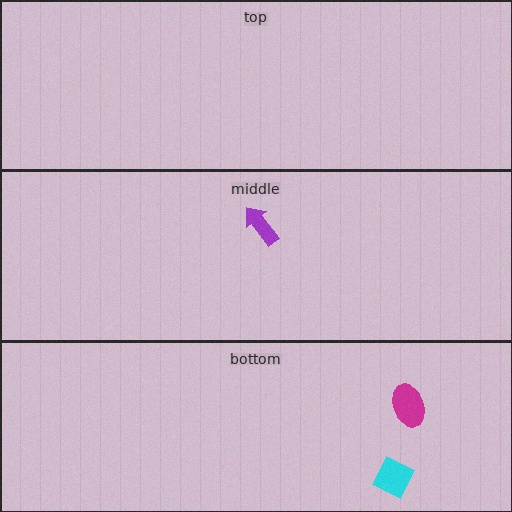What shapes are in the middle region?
The purple arrow.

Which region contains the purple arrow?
The middle region.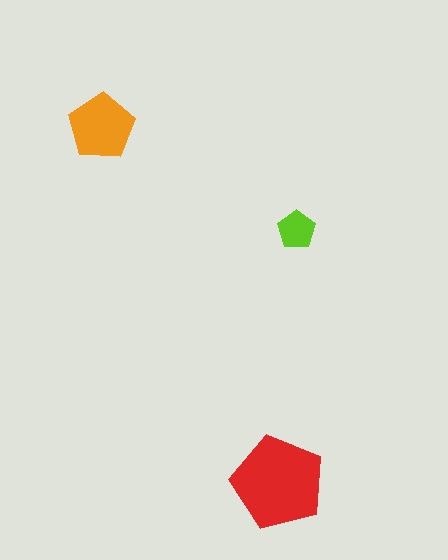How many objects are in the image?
There are 3 objects in the image.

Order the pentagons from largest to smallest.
the red one, the orange one, the lime one.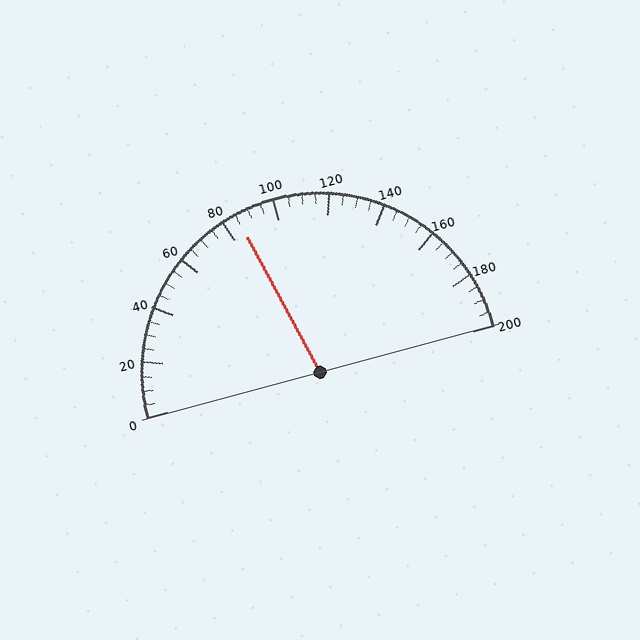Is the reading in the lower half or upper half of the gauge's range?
The reading is in the lower half of the range (0 to 200).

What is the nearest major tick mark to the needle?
The nearest major tick mark is 80.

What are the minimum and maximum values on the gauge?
The gauge ranges from 0 to 200.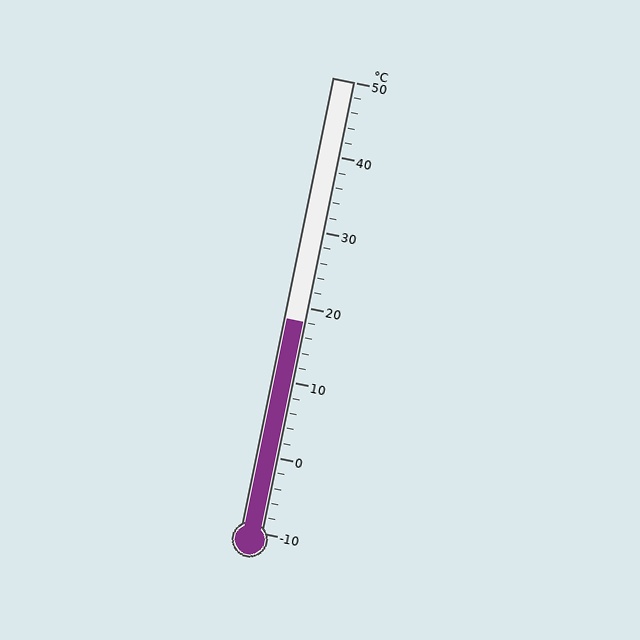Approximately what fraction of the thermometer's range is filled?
The thermometer is filled to approximately 45% of its range.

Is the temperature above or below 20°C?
The temperature is below 20°C.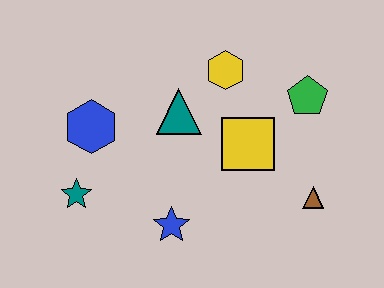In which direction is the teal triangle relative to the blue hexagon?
The teal triangle is to the right of the blue hexagon.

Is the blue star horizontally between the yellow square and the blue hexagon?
Yes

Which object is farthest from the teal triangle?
The brown triangle is farthest from the teal triangle.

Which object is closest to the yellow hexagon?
The teal triangle is closest to the yellow hexagon.